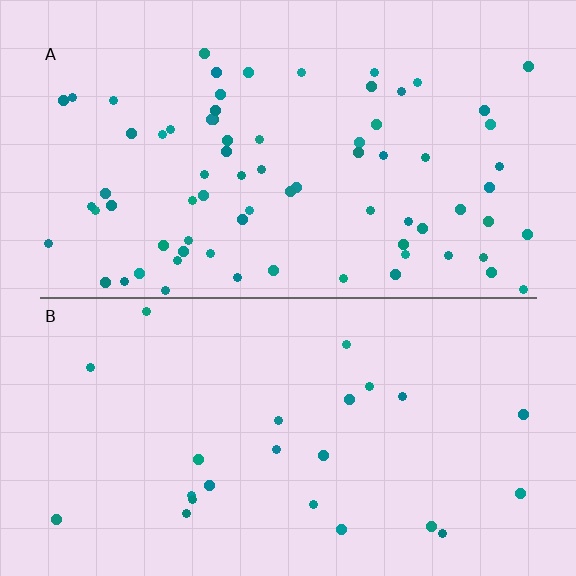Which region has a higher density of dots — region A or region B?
A (the top).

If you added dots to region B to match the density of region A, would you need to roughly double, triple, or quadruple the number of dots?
Approximately triple.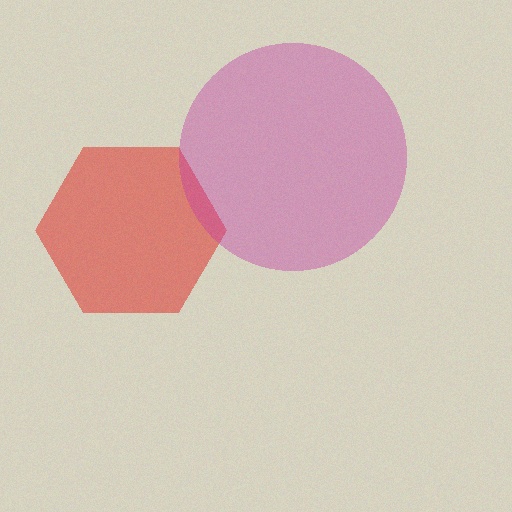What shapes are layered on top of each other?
The layered shapes are: a red hexagon, a magenta circle.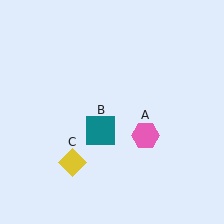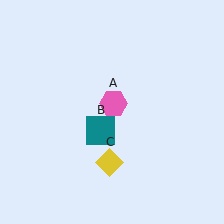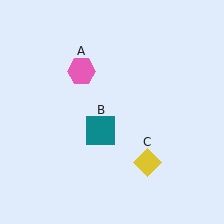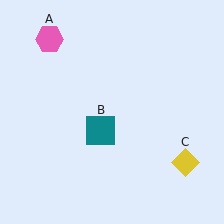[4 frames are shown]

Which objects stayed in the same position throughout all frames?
Teal square (object B) remained stationary.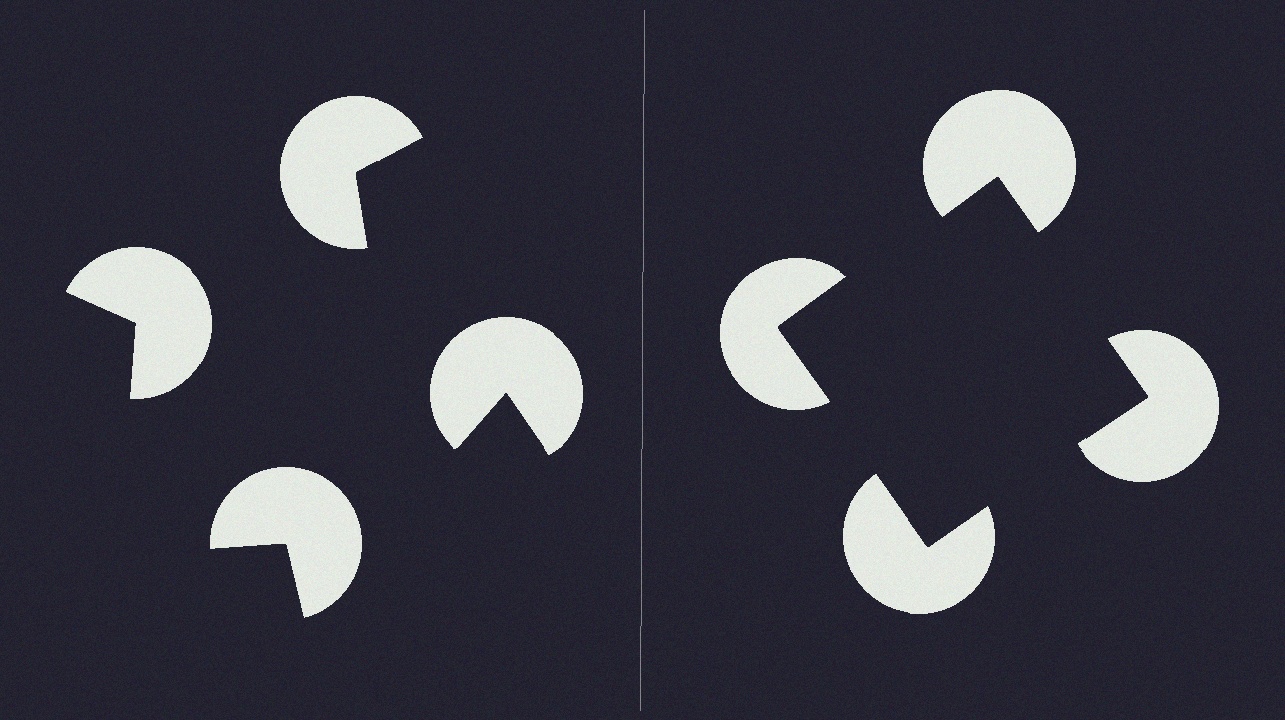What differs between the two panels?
The pac-man discs are positioned identically on both sides; only the wedge orientations differ. On the right they align to a square; on the left they are misaligned.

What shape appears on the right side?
An illusory square.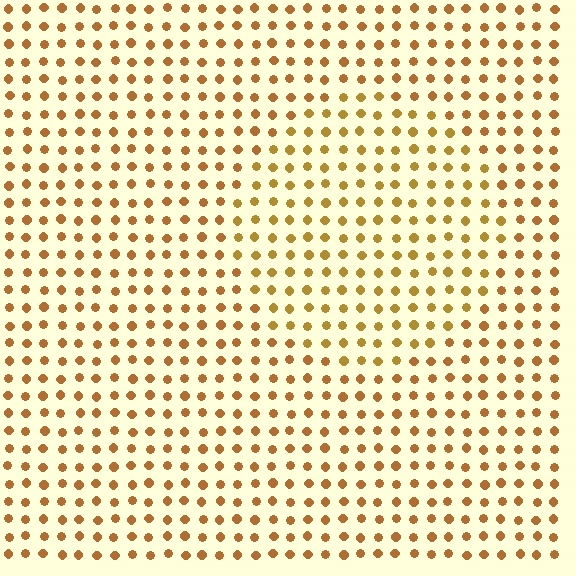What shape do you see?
I see a circle.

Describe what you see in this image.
The image is filled with small brown elements in a uniform arrangement. A circle-shaped region is visible where the elements are tinted to a slightly different hue, forming a subtle color boundary.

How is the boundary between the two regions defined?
The boundary is defined purely by a slight shift in hue (about 15 degrees). Spacing, size, and orientation are identical on both sides.